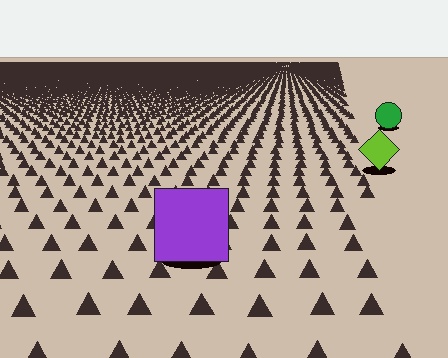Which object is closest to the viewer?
The purple square is closest. The texture marks near it are larger and more spread out.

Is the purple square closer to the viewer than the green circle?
Yes. The purple square is closer — you can tell from the texture gradient: the ground texture is coarser near it.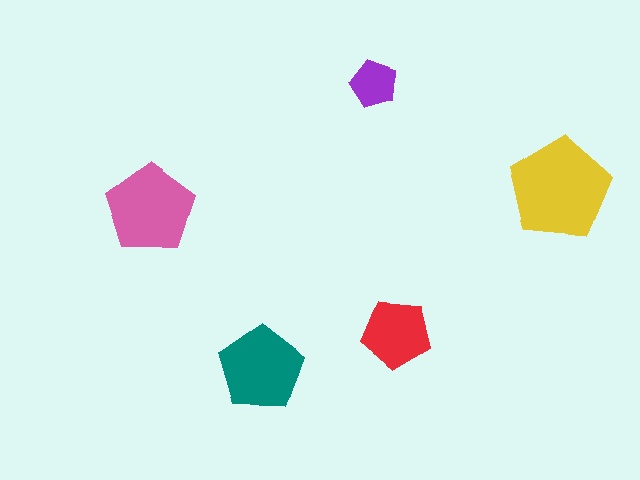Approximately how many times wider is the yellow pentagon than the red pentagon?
About 1.5 times wider.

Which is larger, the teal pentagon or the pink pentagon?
The pink one.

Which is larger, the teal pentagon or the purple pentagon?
The teal one.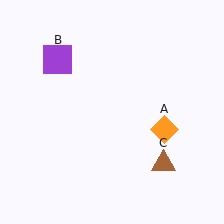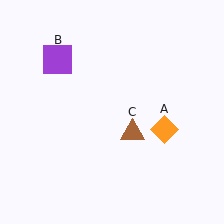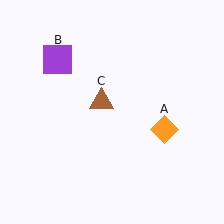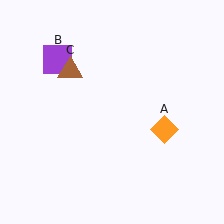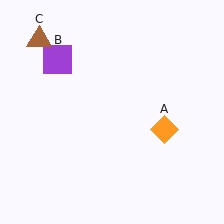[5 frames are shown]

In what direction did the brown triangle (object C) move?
The brown triangle (object C) moved up and to the left.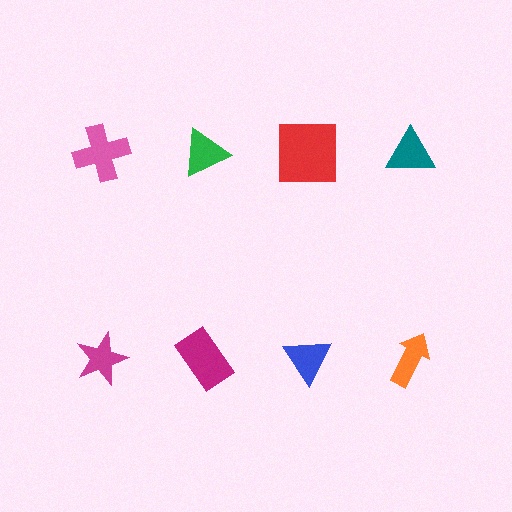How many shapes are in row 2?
4 shapes.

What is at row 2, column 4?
An orange arrow.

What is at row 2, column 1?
A magenta star.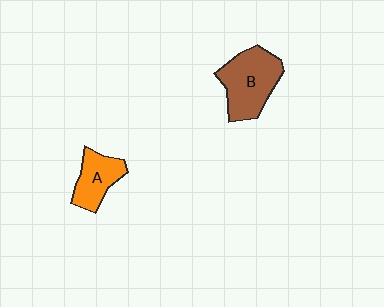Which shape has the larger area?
Shape B (brown).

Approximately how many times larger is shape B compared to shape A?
Approximately 1.6 times.